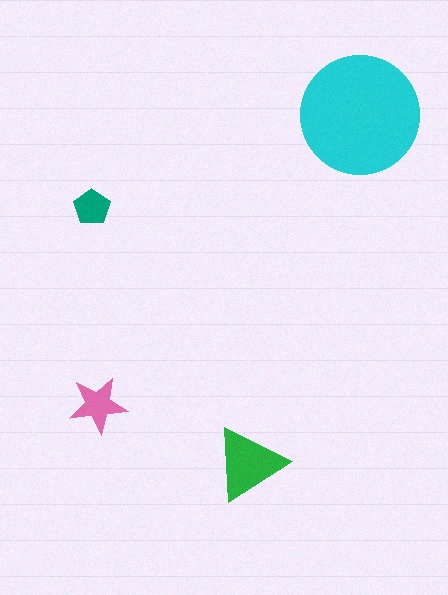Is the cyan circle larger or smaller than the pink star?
Larger.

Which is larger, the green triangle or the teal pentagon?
The green triangle.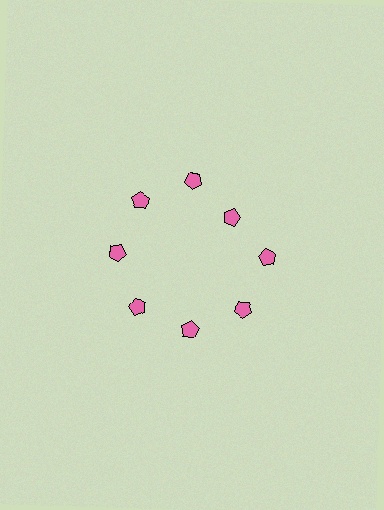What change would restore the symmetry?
The symmetry would be restored by moving it outward, back onto the ring so that all 8 pentagons sit at equal angles and equal distance from the center.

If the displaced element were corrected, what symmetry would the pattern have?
It would have 8-fold rotational symmetry — the pattern would map onto itself every 45 degrees.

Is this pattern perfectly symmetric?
No. The 8 pink pentagons are arranged in a ring, but one element near the 2 o'clock position is pulled inward toward the center, breaking the 8-fold rotational symmetry.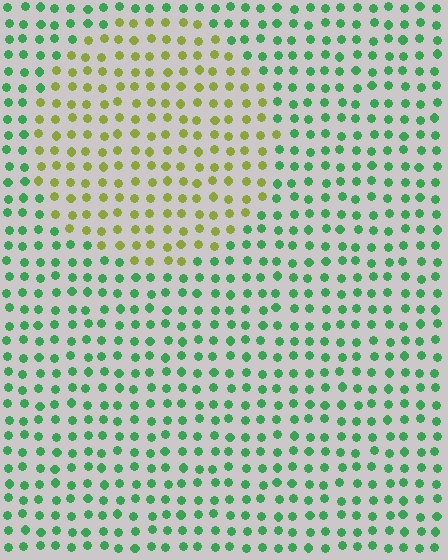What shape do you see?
I see a circle.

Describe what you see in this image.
The image is filled with small green elements in a uniform arrangement. A circle-shaped region is visible where the elements are tinted to a slightly different hue, forming a subtle color boundary.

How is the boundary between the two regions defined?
The boundary is defined purely by a slight shift in hue (about 61 degrees). Spacing, size, and orientation are identical on both sides.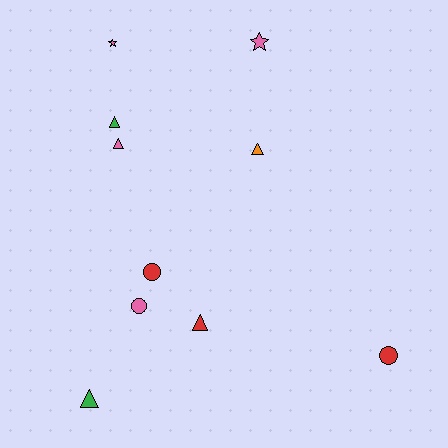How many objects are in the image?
There are 10 objects.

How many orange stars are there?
There are no orange stars.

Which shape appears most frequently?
Triangle, with 5 objects.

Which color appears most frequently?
Pink, with 4 objects.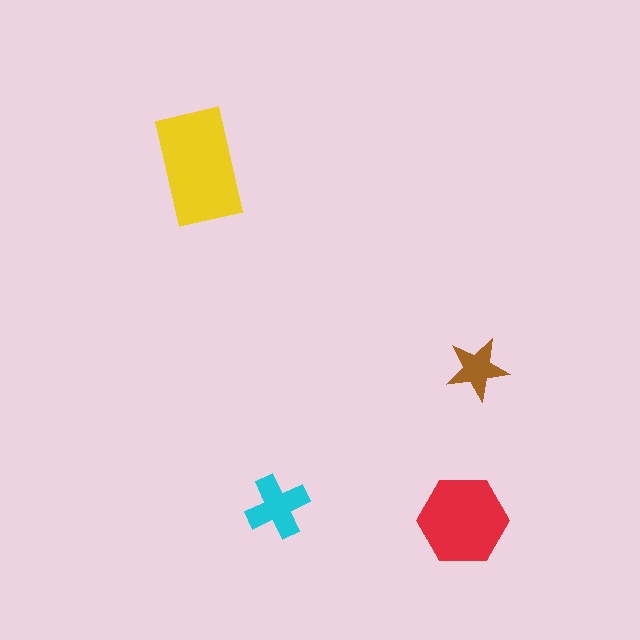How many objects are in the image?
There are 4 objects in the image.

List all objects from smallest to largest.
The brown star, the cyan cross, the red hexagon, the yellow rectangle.